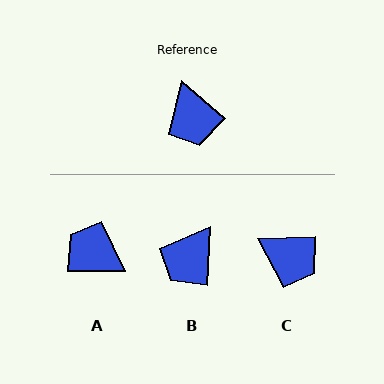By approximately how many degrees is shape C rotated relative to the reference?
Approximately 41 degrees counter-clockwise.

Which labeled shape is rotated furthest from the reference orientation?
A, about 141 degrees away.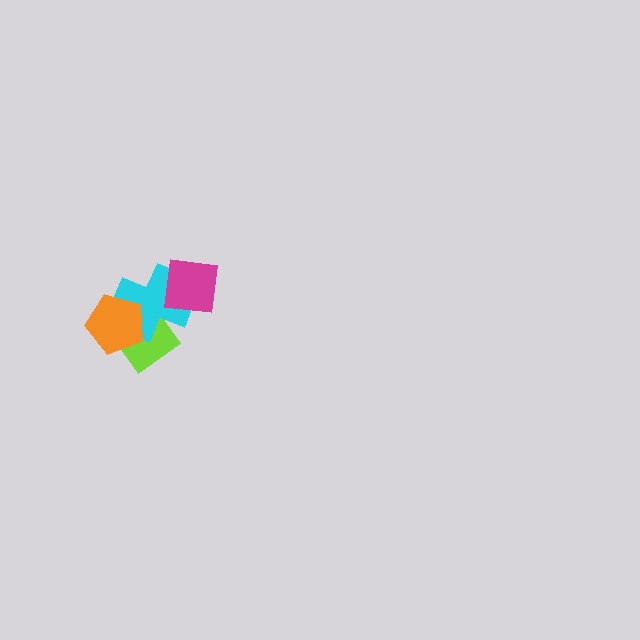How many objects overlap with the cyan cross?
3 objects overlap with the cyan cross.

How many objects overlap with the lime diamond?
2 objects overlap with the lime diamond.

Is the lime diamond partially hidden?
Yes, it is partially covered by another shape.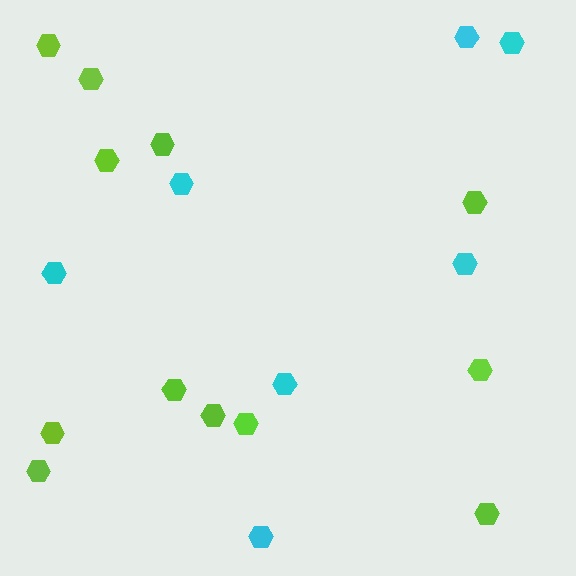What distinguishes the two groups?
There are 2 groups: one group of cyan hexagons (7) and one group of lime hexagons (12).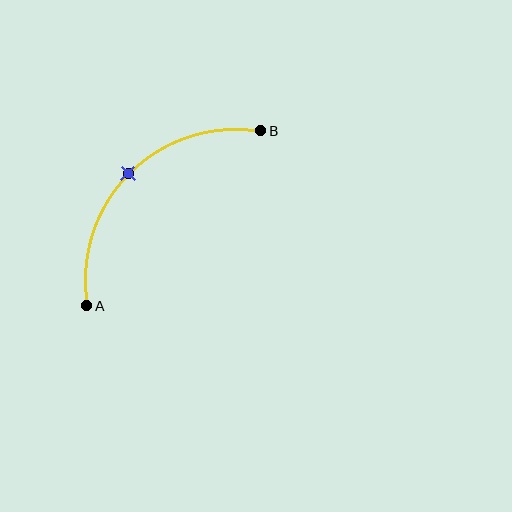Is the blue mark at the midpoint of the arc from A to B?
Yes. The blue mark lies on the arc at equal arc-length from both A and B — it is the arc midpoint.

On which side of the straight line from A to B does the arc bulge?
The arc bulges above and to the left of the straight line connecting A and B.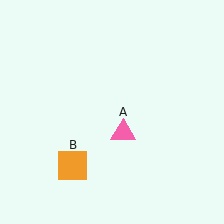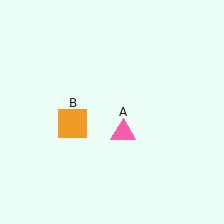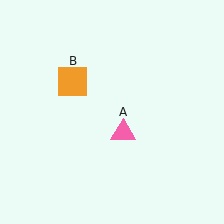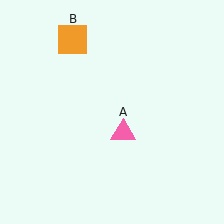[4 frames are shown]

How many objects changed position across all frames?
1 object changed position: orange square (object B).